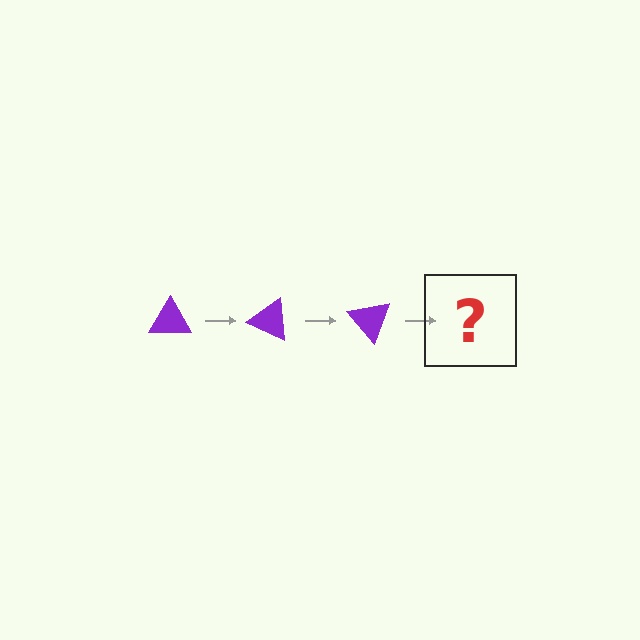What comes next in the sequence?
The next element should be a purple triangle rotated 75 degrees.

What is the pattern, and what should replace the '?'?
The pattern is that the triangle rotates 25 degrees each step. The '?' should be a purple triangle rotated 75 degrees.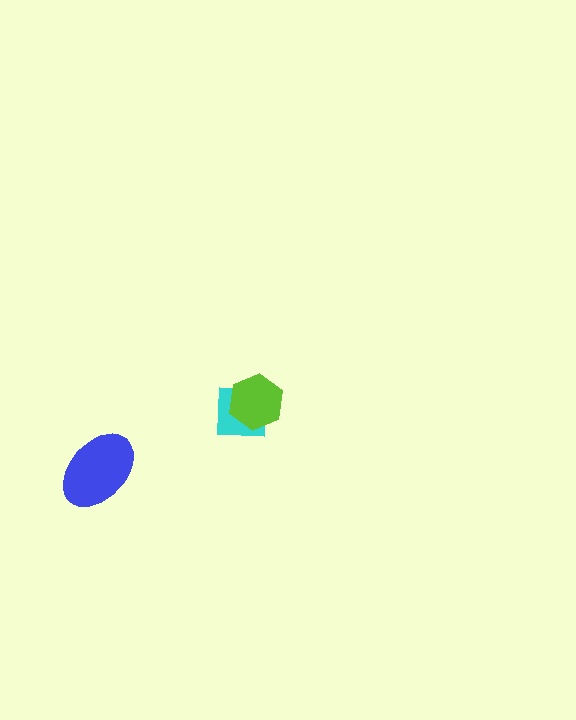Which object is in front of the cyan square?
The lime hexagon is in front of the cyan square.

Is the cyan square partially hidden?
Yes, it is partially covered by another shape.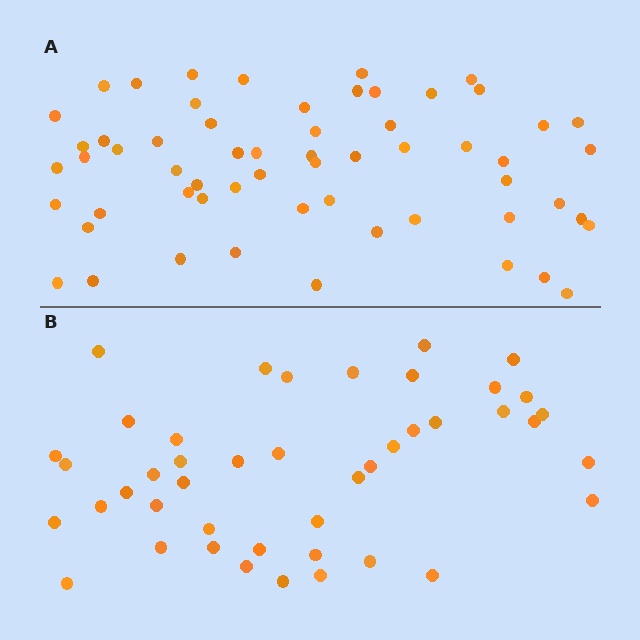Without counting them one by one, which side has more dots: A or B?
Region A (the top region) has more dots.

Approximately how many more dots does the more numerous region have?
Region A has approximately 15 more dots than region B.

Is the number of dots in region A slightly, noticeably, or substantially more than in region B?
Region A has noticeably more, but not dramatically so. The ratio is roughly 1.3 to 1.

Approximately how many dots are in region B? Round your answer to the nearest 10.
About 40 dots. (The exact count is 44, which rounds to 40.)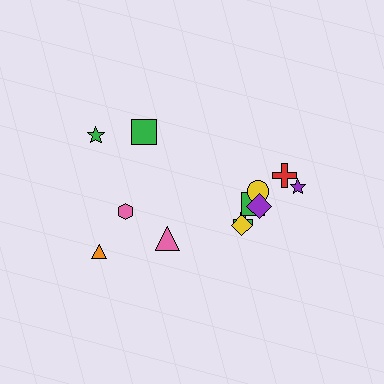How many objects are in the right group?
There are 7 objects.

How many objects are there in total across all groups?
There are 12 objects.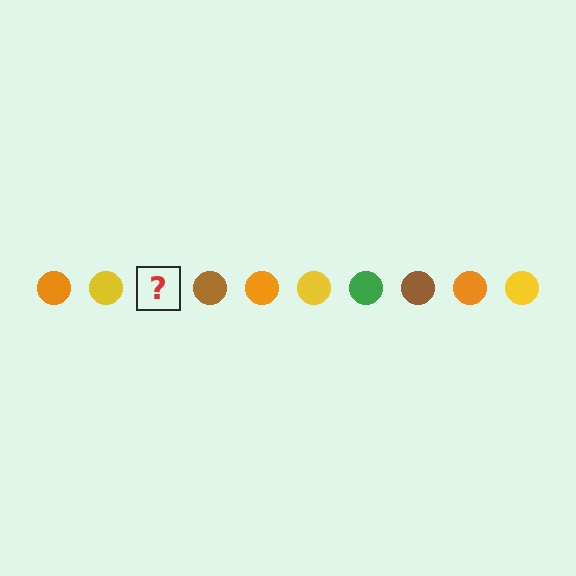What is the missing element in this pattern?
The missing element is a green circle.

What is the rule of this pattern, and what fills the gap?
The rule is that the pattern cycles through orange, yellow, green, brown circles. The gap should be filled with a green circle.